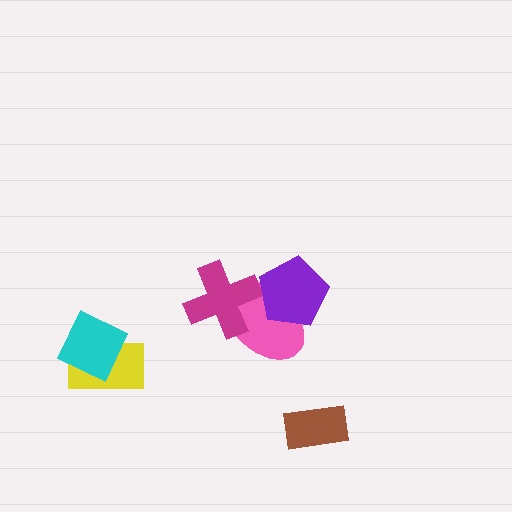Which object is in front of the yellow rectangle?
The cyan diamond is in front of the yellow rectangle.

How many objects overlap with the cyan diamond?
1 object overlaps with the cyan diamond.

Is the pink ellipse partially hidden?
Yes, it is partially covered by another shape.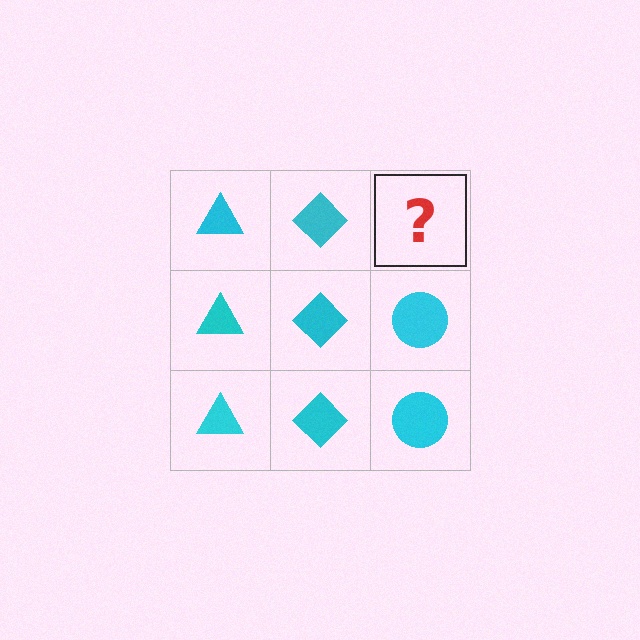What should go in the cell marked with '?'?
The missing cell should contain a cyan circle.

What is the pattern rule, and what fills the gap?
The rule is that each column has a consistent shape. The gap should be filled with a cyan circle.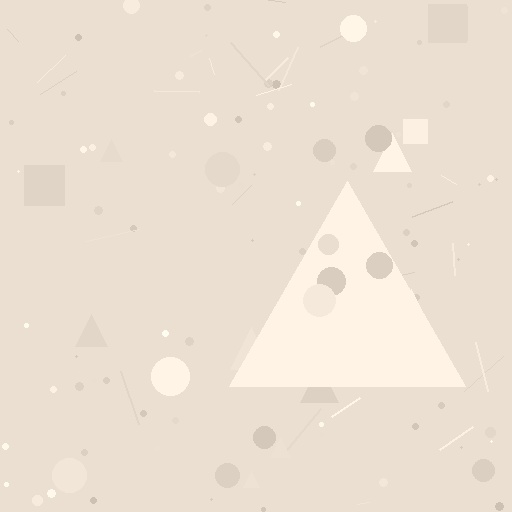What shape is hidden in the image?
A triangle is hidden in the image.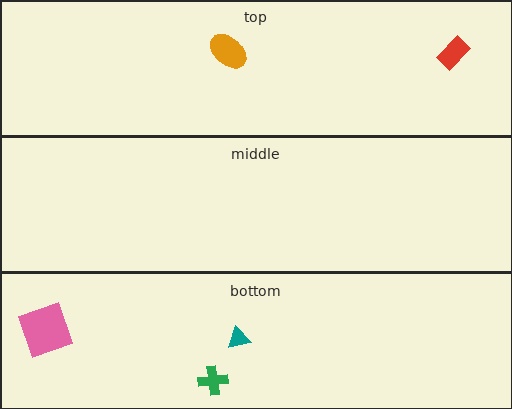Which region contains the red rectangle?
The top region.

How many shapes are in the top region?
2.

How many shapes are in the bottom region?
3.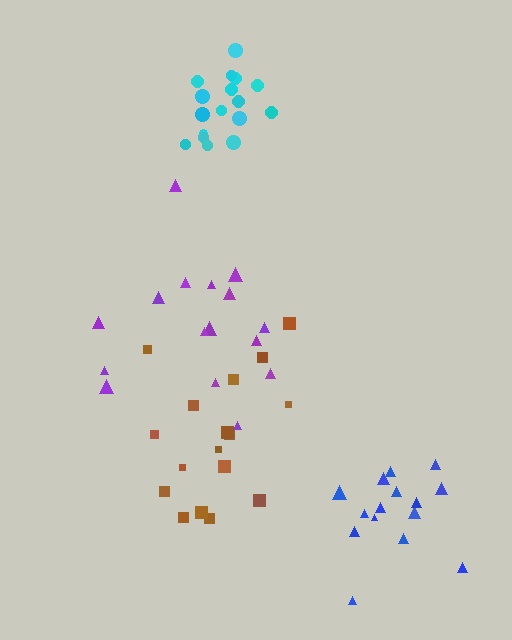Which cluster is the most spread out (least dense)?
Purple.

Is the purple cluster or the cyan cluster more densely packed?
Cyan.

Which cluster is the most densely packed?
Cyan.